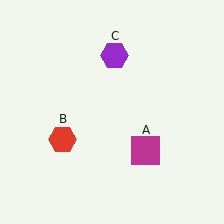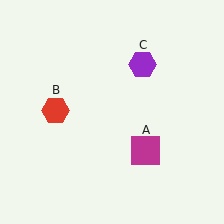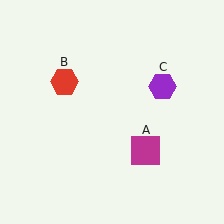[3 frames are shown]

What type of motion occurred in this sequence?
The red hexagon (object B), purple hexagon (object C) rotated clockwise around the center of the scene.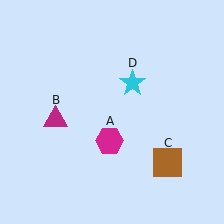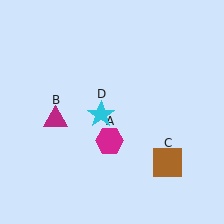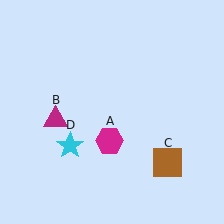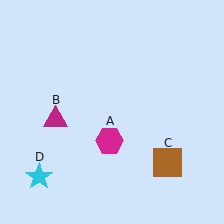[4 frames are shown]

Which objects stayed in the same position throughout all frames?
Magenta hexagon (object A) and magenta triangle (object B) and brown square (object C) remained stationary.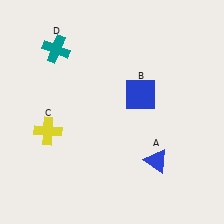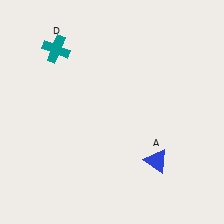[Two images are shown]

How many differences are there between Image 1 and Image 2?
There are 2 differences between the two images.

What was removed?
The yellow cross (C), the blue square (B) were removed in Image 2.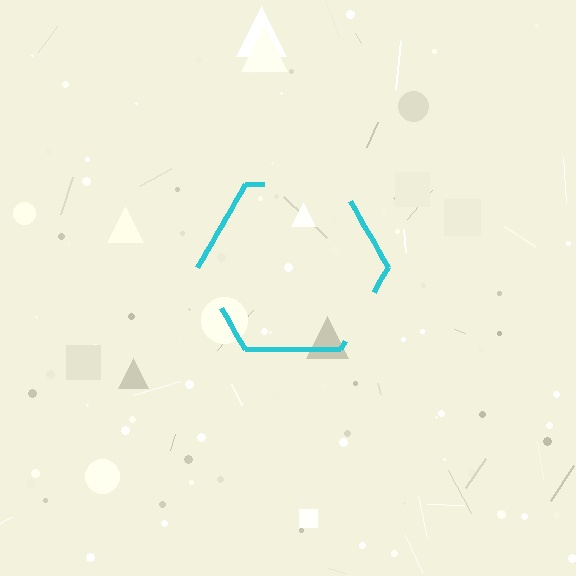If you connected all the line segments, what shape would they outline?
They would outline a hexagon.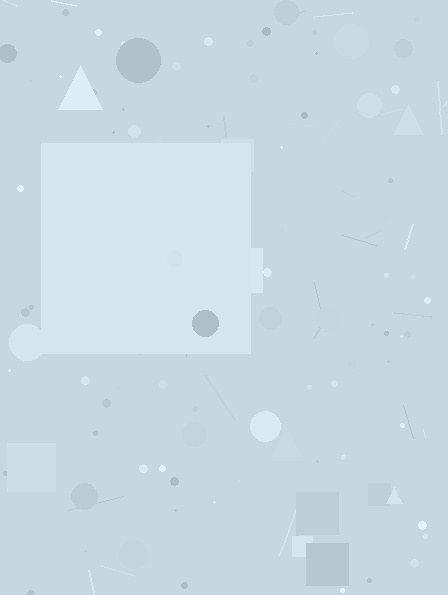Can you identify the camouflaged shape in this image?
The camouflaged shape is a square.